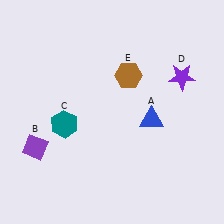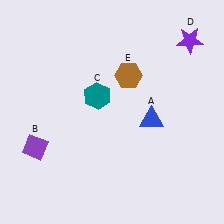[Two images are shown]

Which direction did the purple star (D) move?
The purple star (D) moved up.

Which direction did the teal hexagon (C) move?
The teal hexagon (C) moved right.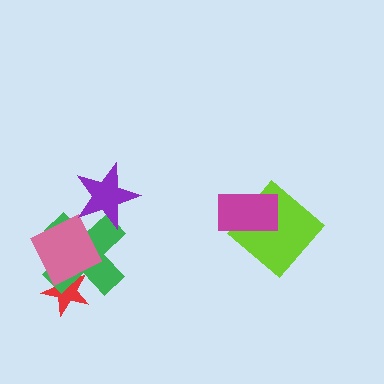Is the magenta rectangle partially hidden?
No, no other shape covers it.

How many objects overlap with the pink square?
2 objects overlap with the pink square.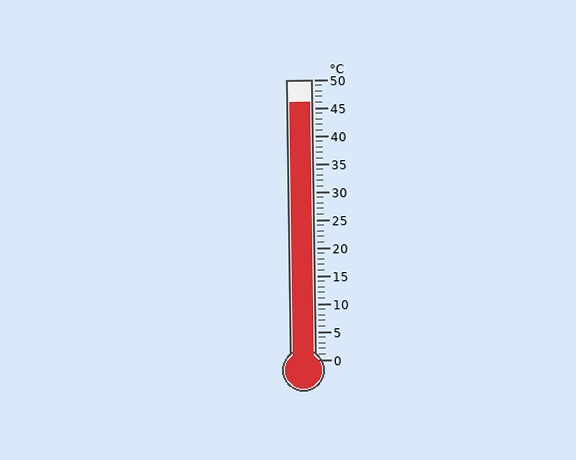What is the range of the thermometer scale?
The thermometer scale ranges from 0°C to 50°C.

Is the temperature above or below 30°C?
The temperature is above 30°C.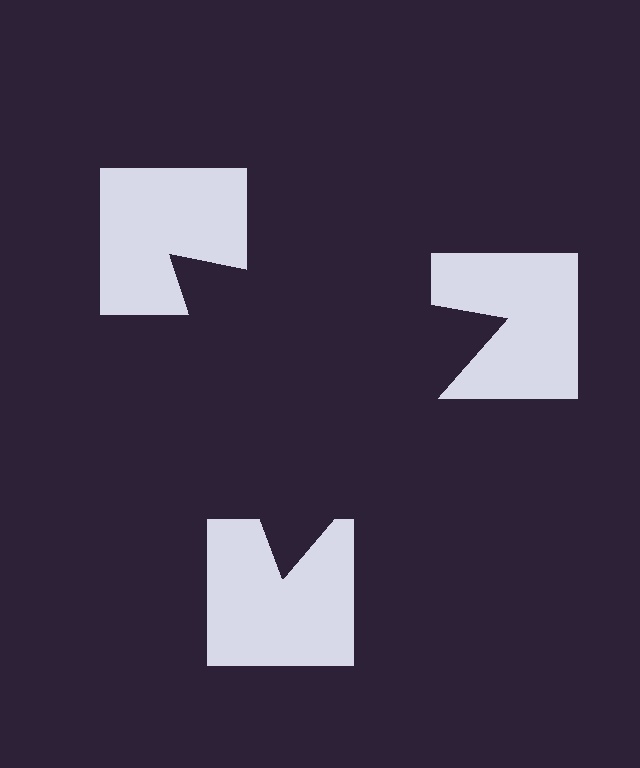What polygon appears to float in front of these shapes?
An illusory triangle — its edges are inferred from the aligned wedge cuts in the notched squares, not physically drawn.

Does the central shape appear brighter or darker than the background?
It typically appears slightly darker than the background, even though no actual brightness change is drawn.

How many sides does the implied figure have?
3 sides.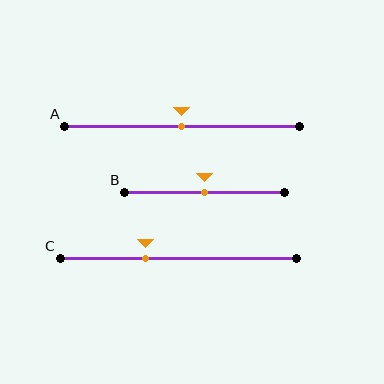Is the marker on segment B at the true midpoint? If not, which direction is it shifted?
Yes, the marker on segment B is at the true midpoint.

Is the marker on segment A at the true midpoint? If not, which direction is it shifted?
Yes, the marker on segment A is at the true midpoint.